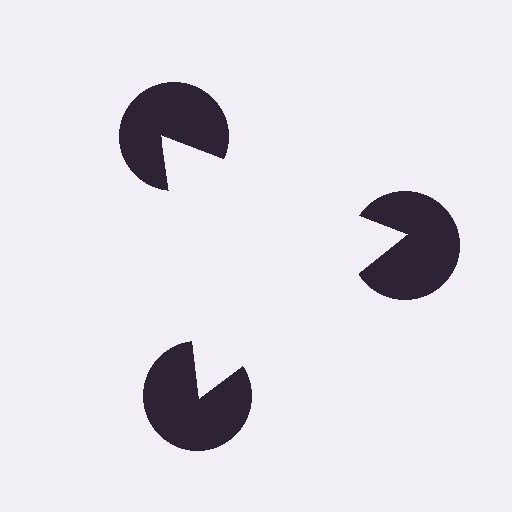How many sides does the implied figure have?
3 sides.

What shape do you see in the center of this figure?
An illusory triangle — its edges are inferred from the aligned wedge cuts in the pac-man discs, not physically drawn.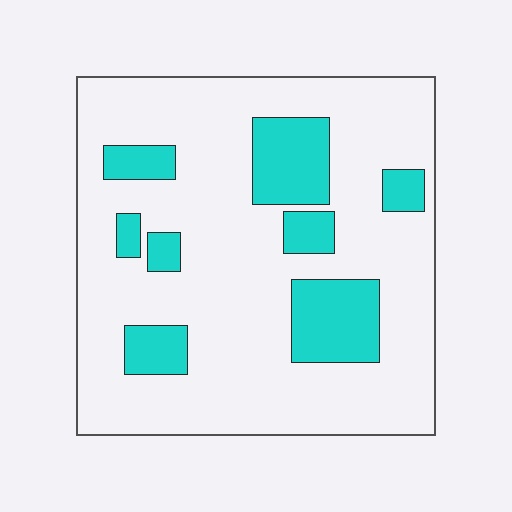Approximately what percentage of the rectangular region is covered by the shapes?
Approximately 20%.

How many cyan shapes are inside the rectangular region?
8.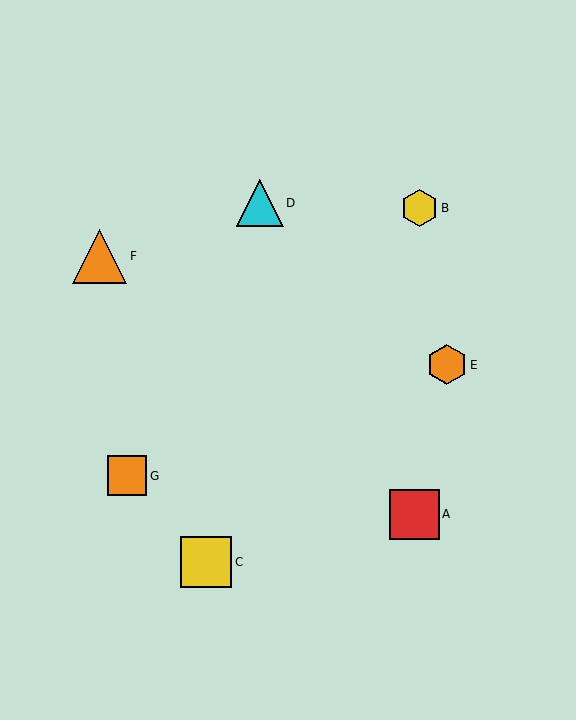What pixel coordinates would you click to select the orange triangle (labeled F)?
Click at (100, 256) to select the orange triangle F.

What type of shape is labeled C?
Shape C is a yellow square.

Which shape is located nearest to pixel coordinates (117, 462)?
The orange square (labeled G) at (127, 476) is nearest to that location.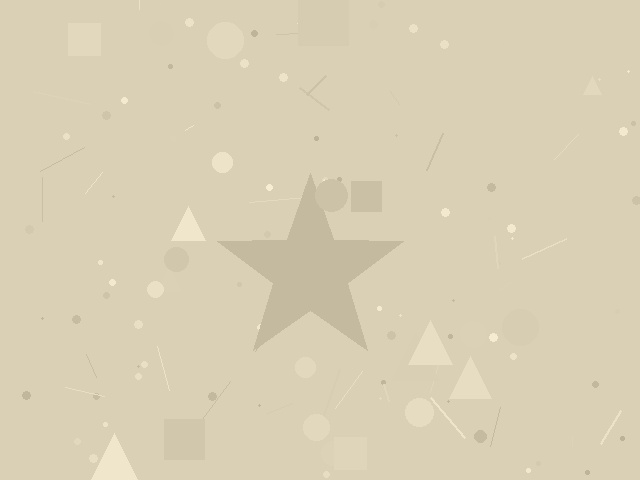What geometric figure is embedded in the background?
A star is embedded in the background.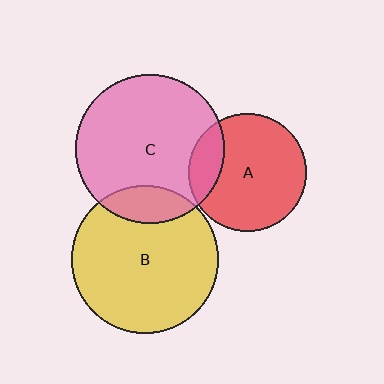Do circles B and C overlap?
Yes.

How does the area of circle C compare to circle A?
Approximately 1.6 times.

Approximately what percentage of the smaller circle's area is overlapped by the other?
Approximately 15%.